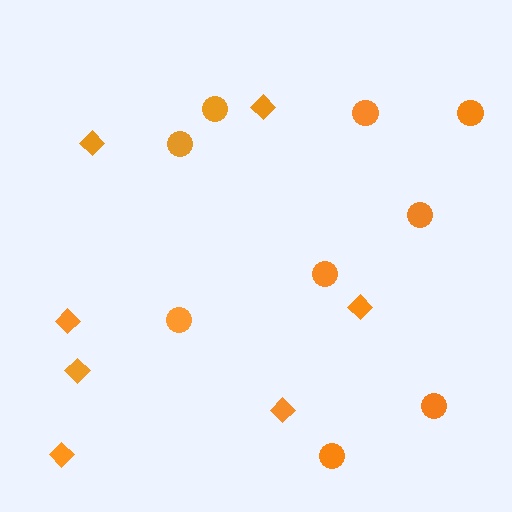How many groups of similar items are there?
There are 2 groups: one group of circles (9) and one group of diamonds (7).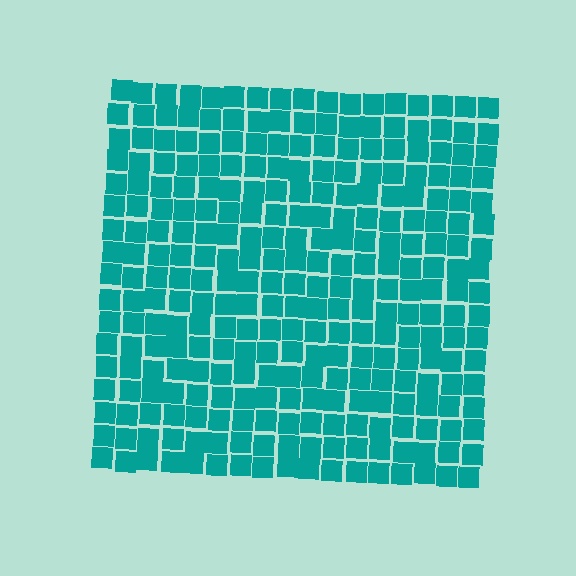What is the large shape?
The large shape is a square.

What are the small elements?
The small elements are squares.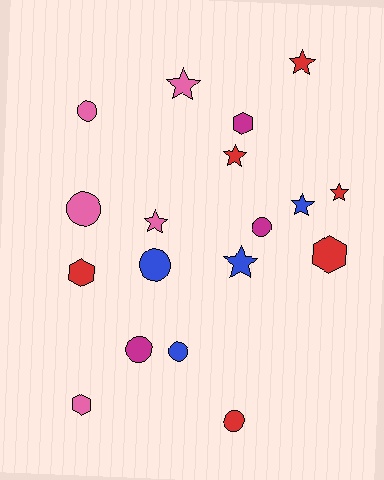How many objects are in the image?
There are 18 objects.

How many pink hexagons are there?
There is 1 pink hexagon.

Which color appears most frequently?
Red, with 6 objects.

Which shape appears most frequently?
Star, with 7 objects.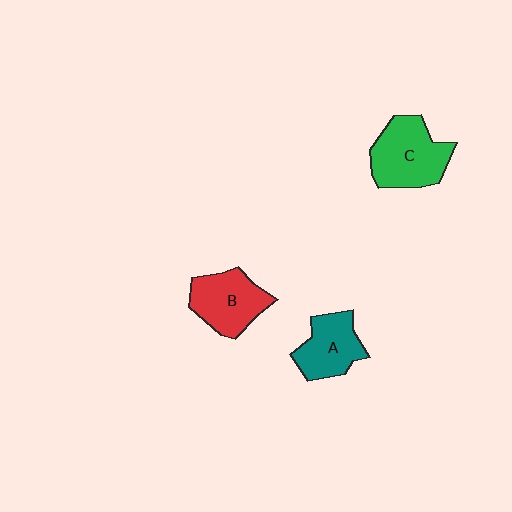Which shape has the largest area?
Shape C (green).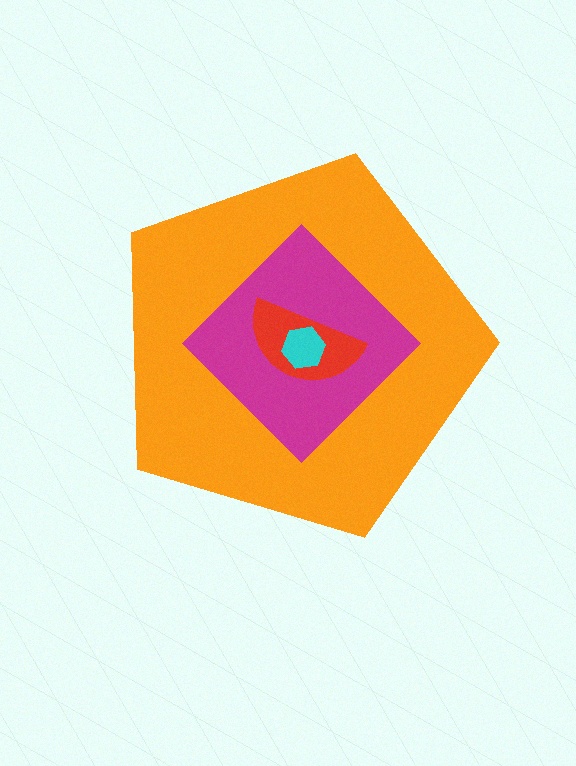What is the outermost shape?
The orange pentagon.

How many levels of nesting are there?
4.